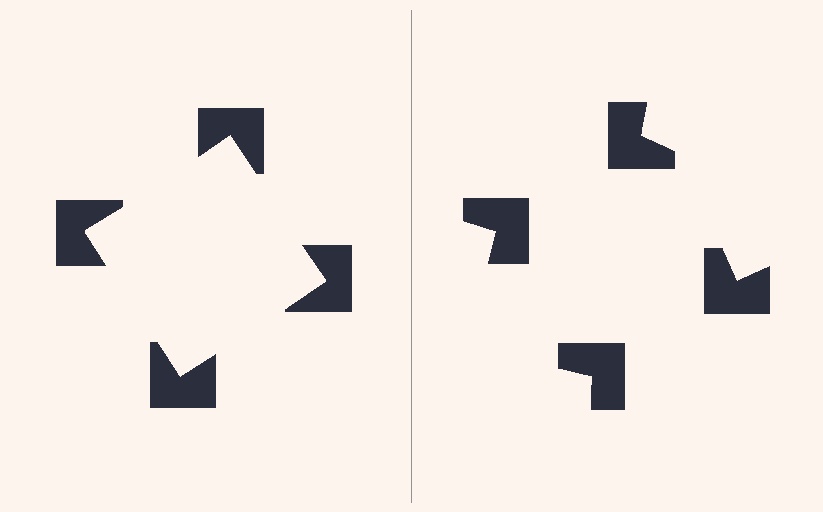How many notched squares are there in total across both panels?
8 — 4 on each side.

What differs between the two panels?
The notched squares are positioned identically on both sides; only the wedge orientations differ. On the left they align to a square; on the right they are misaligned.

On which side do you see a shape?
An illusory square appears on the left side. On the right side the wedge cuts are rotated, so no coherent shape forms.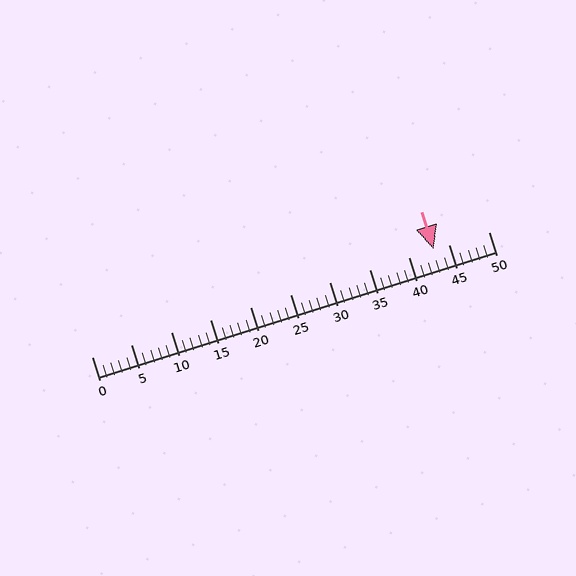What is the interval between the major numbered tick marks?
The major tick marks are spaced 5 units apart.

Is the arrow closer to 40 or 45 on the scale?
The arrow is closer to 45.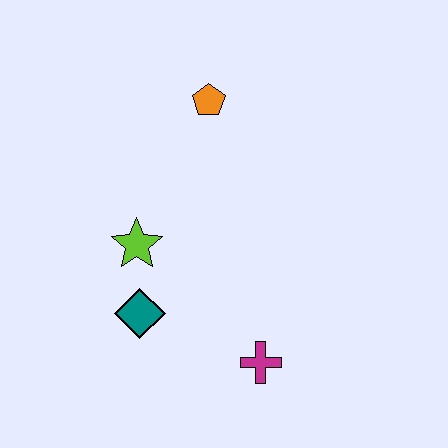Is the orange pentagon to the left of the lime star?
No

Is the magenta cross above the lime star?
No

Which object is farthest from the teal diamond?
The orange pentagon is farthest from the teal diamond.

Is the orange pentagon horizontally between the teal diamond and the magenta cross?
Yes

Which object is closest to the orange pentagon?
The lime star is closest to the orange pentagon.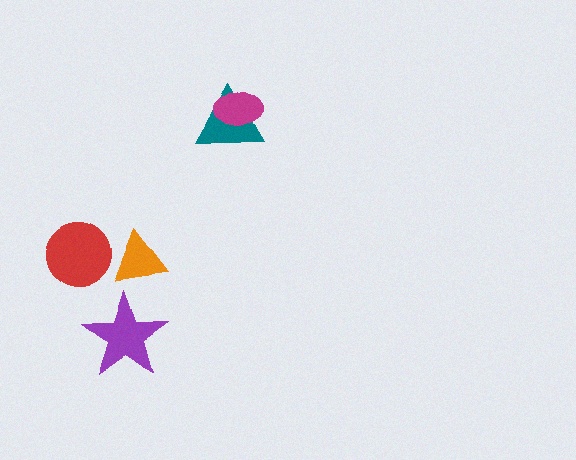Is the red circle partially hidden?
No, no other shape covers it.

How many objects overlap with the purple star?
0 objects overlap with the purple star.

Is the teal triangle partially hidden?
Yes, it is partially covered by another shape.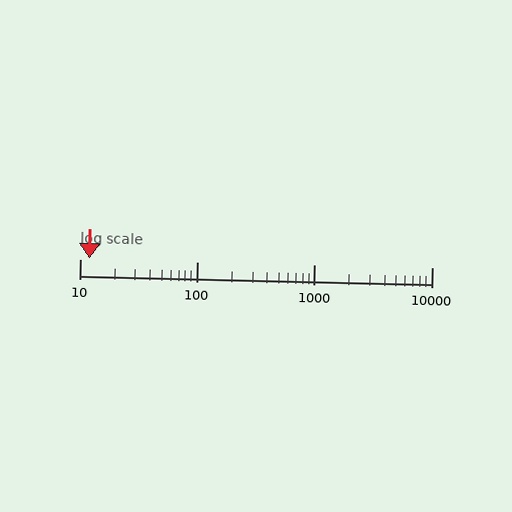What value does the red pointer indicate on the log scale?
The pointer indicates approximately 12.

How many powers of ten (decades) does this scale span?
The scale spans 3 decades, from 10 to 10000.